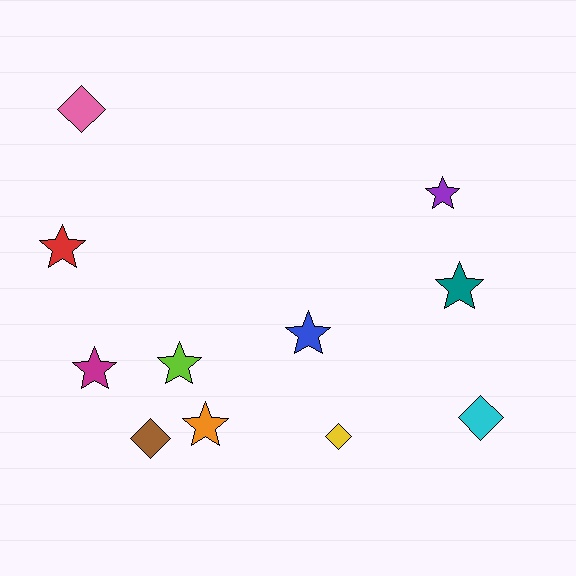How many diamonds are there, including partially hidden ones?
There are 4 diamonds.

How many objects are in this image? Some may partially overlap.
There are 11 objects.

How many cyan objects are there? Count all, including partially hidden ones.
There is 1 cyan object.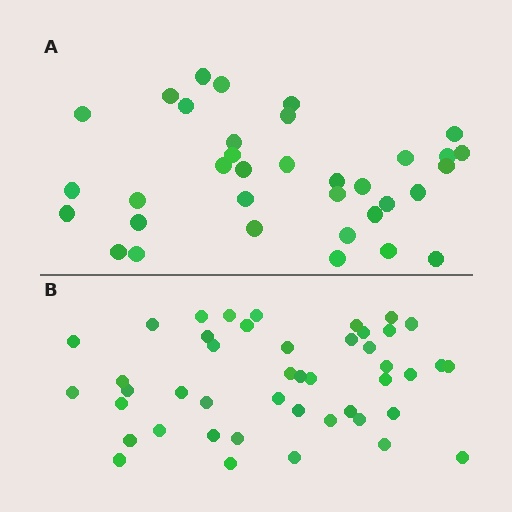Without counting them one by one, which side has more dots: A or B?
Region B (the bottom region) has more dots.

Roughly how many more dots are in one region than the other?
Region B has roughly 10 or so more dots than region A.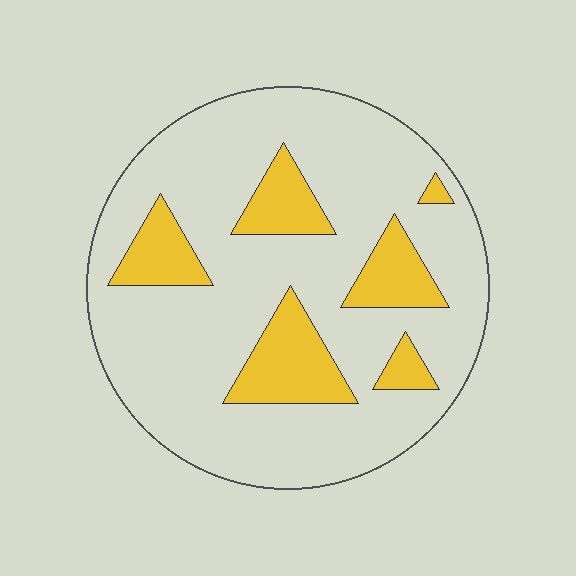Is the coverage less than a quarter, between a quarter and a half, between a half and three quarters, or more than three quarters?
Less than a quarter.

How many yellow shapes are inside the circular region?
6.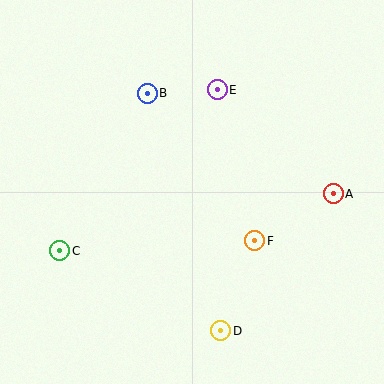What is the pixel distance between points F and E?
The distance between F and E is 155 pixels.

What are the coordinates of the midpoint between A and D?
The midpoint between A and D is at (277, 262).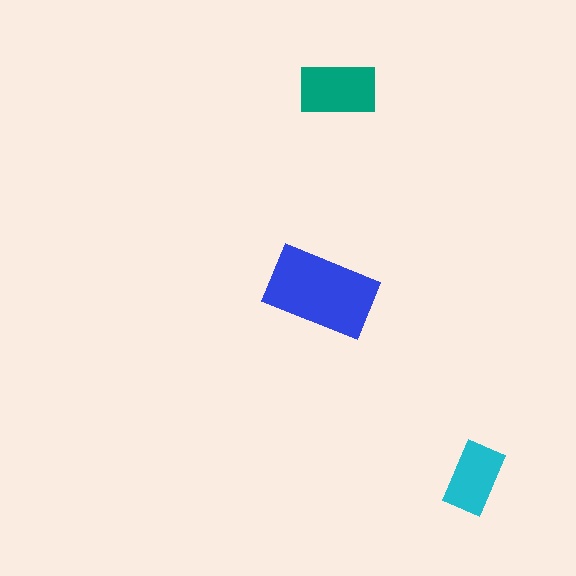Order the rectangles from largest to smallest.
the blue one, the teal one, the cyan one.